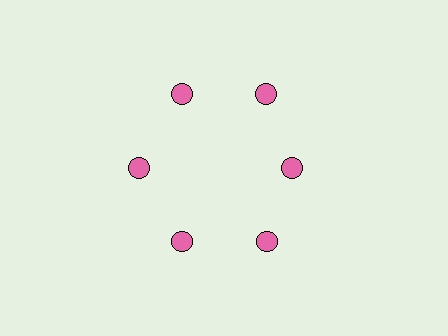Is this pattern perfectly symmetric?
No. The 6 pink circles are arranged in a ring, but one element near the 3 o'clock position is pulled inward toward the center, breaking the 6-fold rotational symmetry.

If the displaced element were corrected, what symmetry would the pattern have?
It would have 6-fold rotational symmetry — the pattern would map onto itself every 60 degrees.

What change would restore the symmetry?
The symmetry would be restored by moving it outward, back onto the ring so that all 6 circles sit at equal angles and equal distance from the center.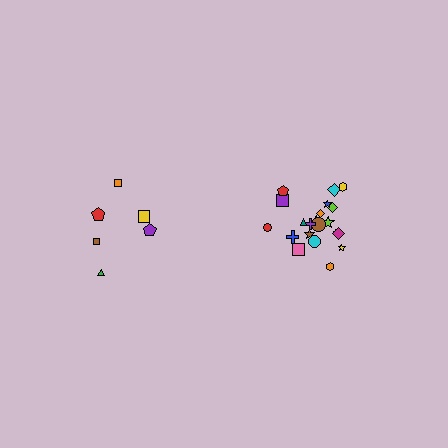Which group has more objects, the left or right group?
The right group.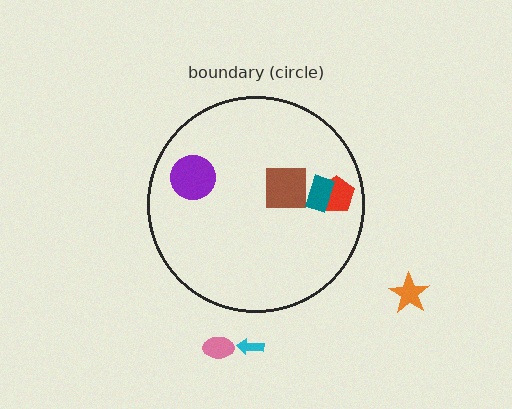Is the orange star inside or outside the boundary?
Outside.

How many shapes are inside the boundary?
4 inside, 3 outside.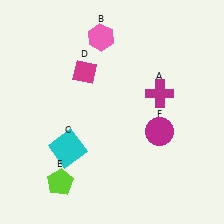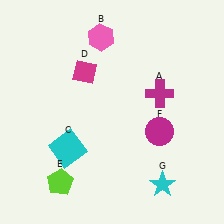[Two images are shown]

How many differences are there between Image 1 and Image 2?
There is 1 difference between the two images.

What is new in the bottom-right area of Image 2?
A cyan star (G) was added in the bottom-right area of Image 2.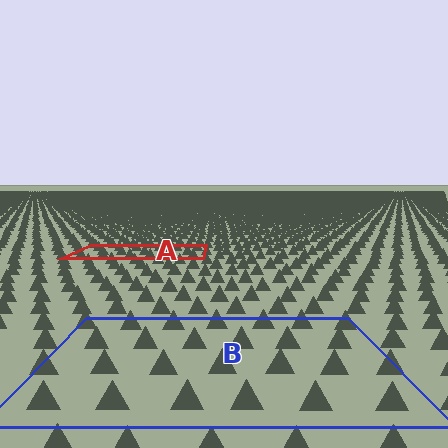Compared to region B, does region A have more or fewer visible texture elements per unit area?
Region A has more texture elements per unit area — they are packed more densely because it is farther away.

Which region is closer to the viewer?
Region B is closer. The texture elements there are larger and more spread out.